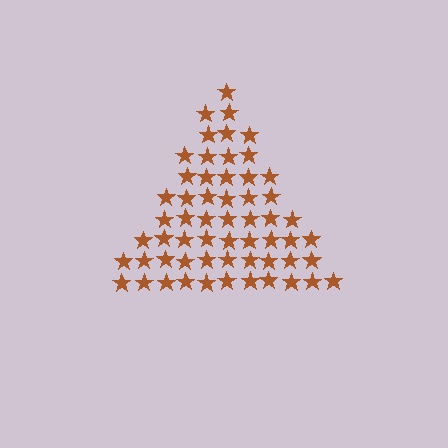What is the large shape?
The large shape is a triangle.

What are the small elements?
The small elements are stars.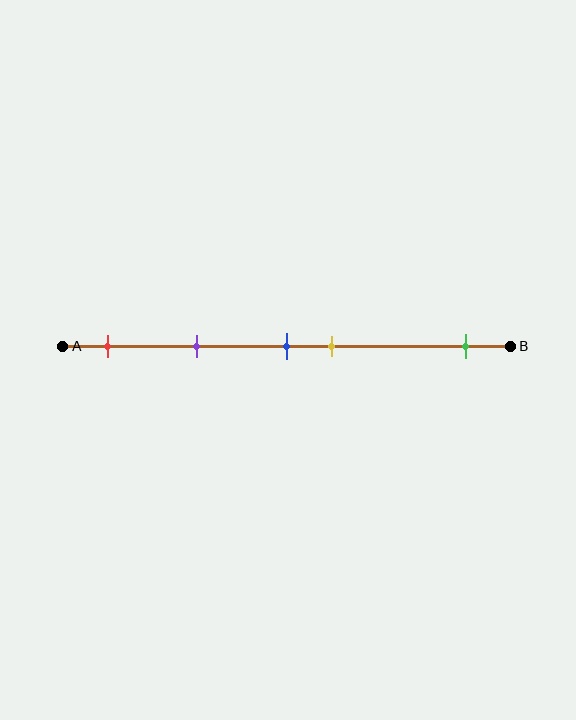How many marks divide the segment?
There are 5 marks dividing the segment.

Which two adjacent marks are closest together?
The blue and yellow marks are the closest adjacent pair.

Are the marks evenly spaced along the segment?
No, the marks are not evenly spaced.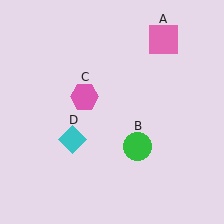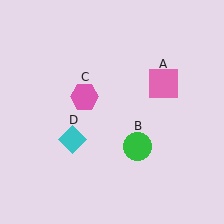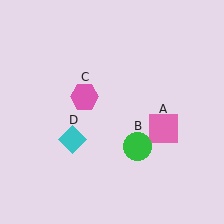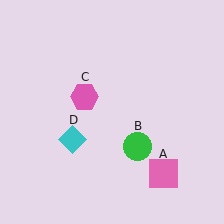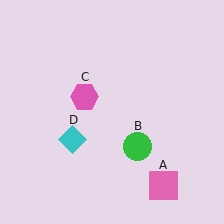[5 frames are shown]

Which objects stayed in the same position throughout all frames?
Green circle (object B) and pink hexagon (object C) and cyan diamond (object D) remained stationary.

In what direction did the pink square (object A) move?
The pink square (object A) moved down.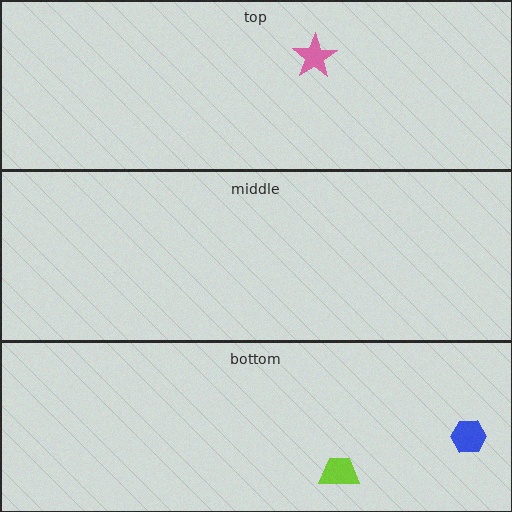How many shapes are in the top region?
1.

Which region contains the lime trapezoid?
The bottom region.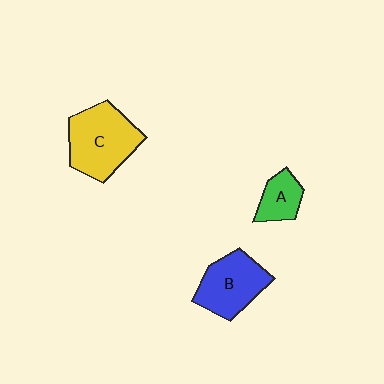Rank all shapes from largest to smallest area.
From largest to smallest: C (yellow), B (blue), A (green).